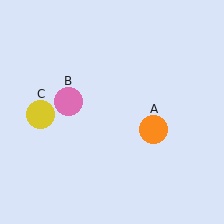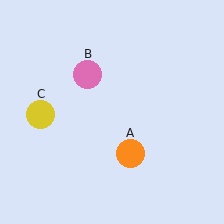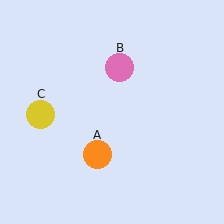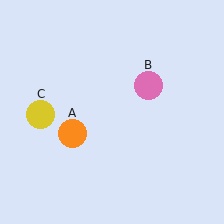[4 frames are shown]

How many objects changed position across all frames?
2 objects changed position: orange circle (object A), pink circle (object B).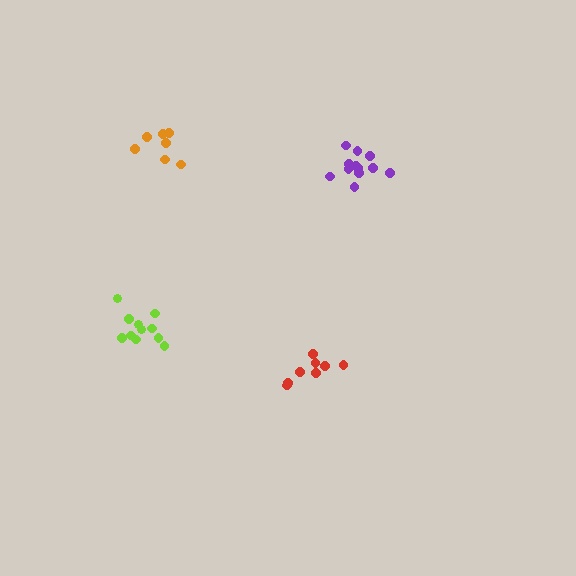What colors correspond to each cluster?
The clusters are colored: orange, lime, purple, red.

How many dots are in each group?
Group 1: 7 dots, Group 2: 11 dots, Group 3: 12 dots, Group 4: 8 dots (38 total).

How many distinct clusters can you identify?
There are 4 distinct clusters.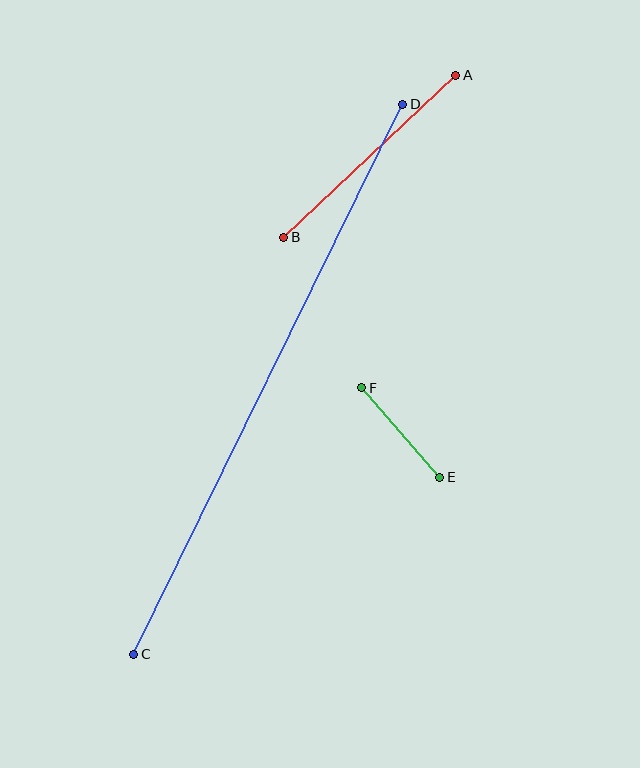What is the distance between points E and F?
The distance is approximately 119 pixels.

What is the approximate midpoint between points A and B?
The midpoint is at approximately (370, 156) pixels.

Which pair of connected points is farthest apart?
Points C and D are farthest apart.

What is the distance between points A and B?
The distance is approximately 236 pixels.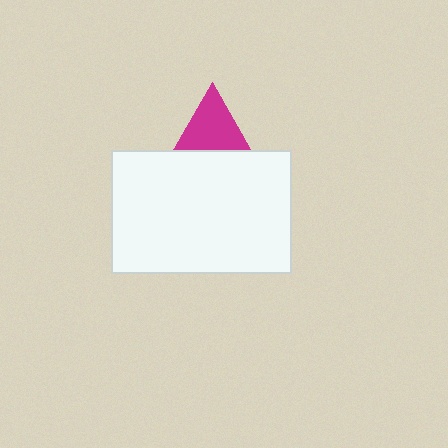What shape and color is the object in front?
The object in front is a white rectangle.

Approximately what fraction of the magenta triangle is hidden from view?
Roughly 63% of the magenta triangle is hidden behind the white rectangle.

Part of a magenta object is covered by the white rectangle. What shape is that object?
It is a triangle.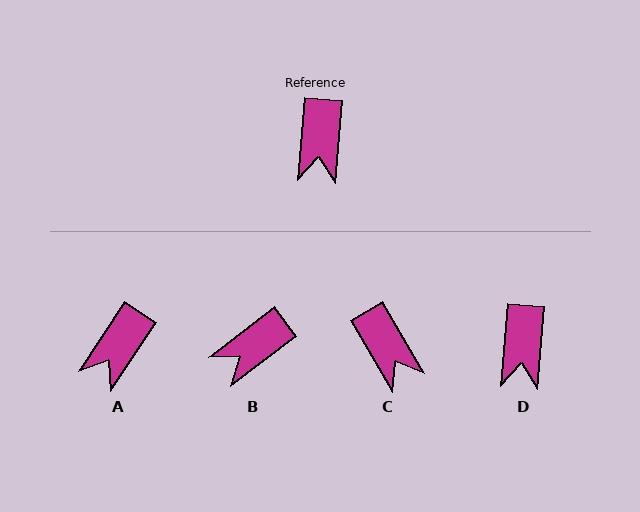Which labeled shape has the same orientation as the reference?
D.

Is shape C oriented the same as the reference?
No, it is off by about 35 degrees.